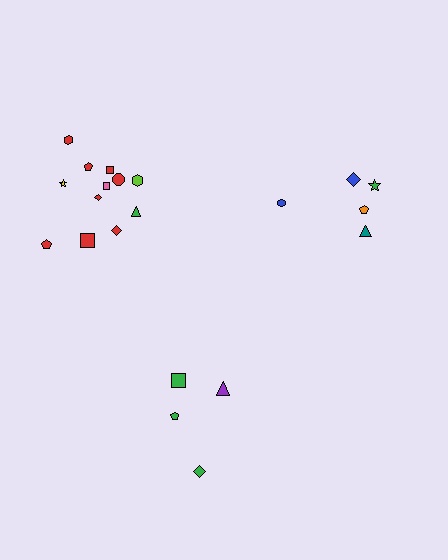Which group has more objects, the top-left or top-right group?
The top-left group.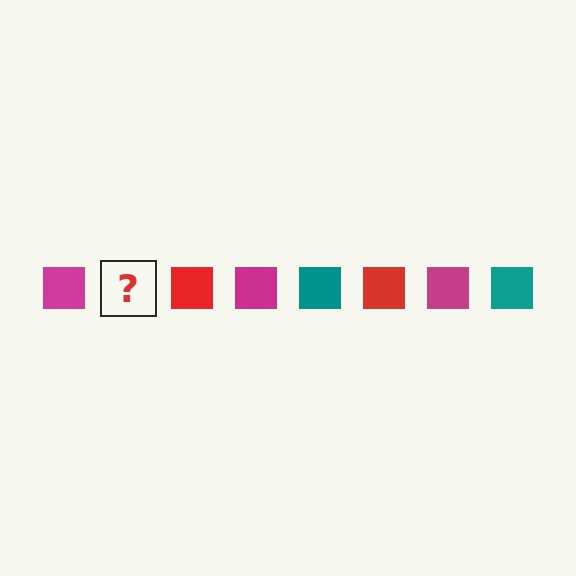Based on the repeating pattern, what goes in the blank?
The blank should be a teal square.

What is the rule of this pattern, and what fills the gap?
The rule is that the pattern cycles through magenta, teal, red squares. The gap should be filled with a teal square.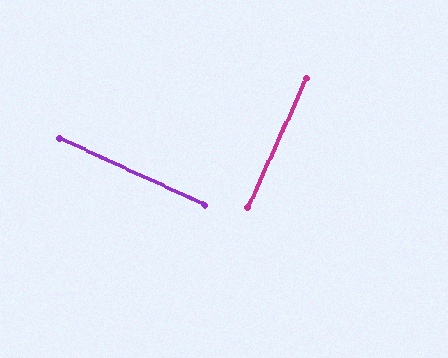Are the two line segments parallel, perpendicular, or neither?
Perpendicular — they meet at approximately 90°.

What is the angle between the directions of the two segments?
Approximately 90 degrees.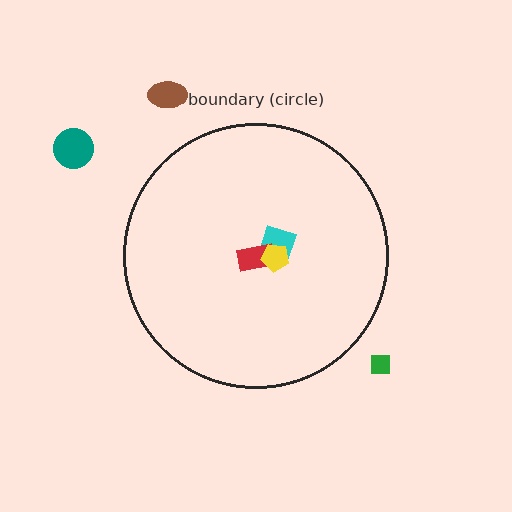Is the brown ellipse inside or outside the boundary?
Outside.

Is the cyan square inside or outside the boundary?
Inside.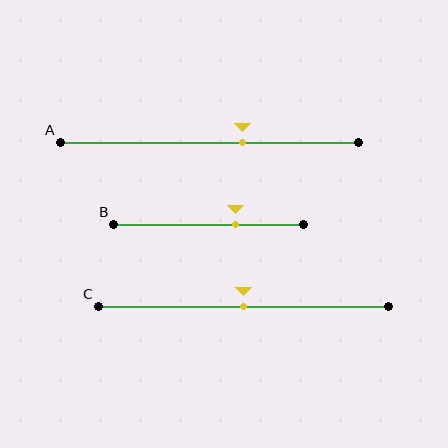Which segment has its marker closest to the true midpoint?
Segment C has its marker closest to the true midpoint.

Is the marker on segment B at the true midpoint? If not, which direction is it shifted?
No, the marker on segment B is shifted to the right by about 14% of the segment length.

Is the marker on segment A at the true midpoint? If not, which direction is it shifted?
No, the marker on segment A is shifted to the right by about 11% of the segment length.